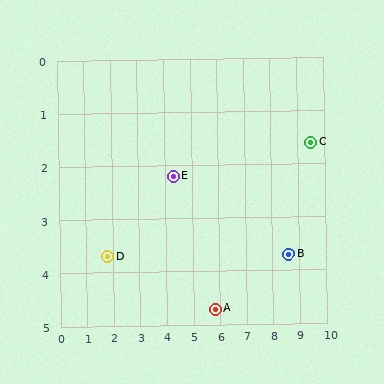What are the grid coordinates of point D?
Point D is at approximately (1.8, 3.7).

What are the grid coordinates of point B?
Point B is at approximately (8.6, 3.7).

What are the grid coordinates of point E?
Point E is at approximately (4.3, 2.2).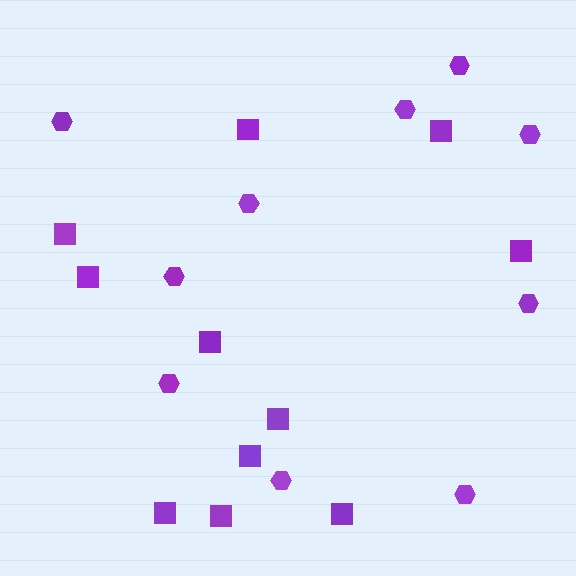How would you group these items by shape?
There are 2 groups: one group of hexagons (10) and one group of squares (11).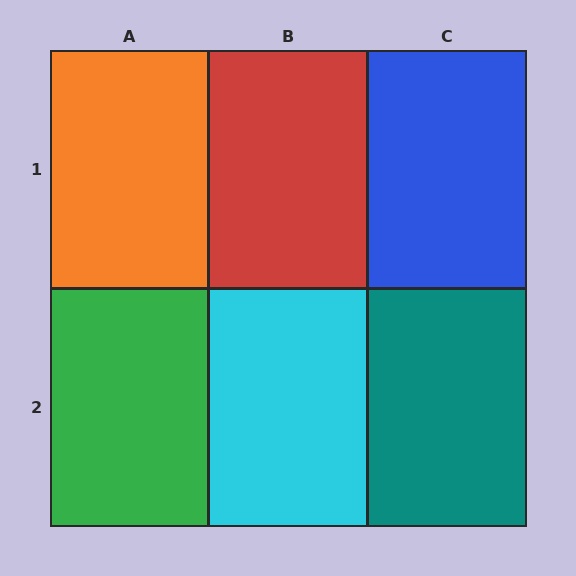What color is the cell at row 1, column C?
Blue.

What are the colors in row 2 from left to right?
Green, cyan, teal.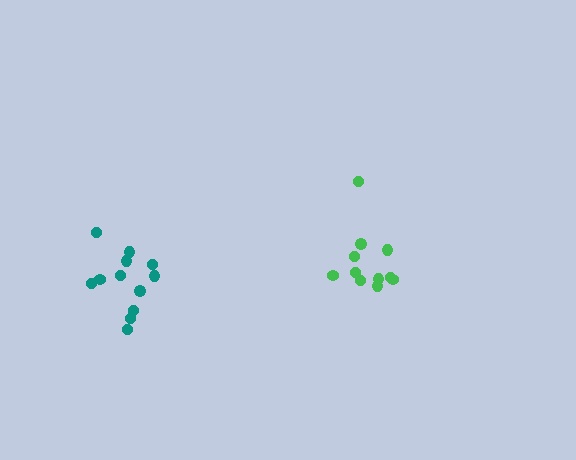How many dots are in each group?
Group 1: 11 dots, Group 2: 12 dots (23 total).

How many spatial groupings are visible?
There are 2 spatial groupings.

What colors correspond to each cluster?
The clusters are colored: green, teal.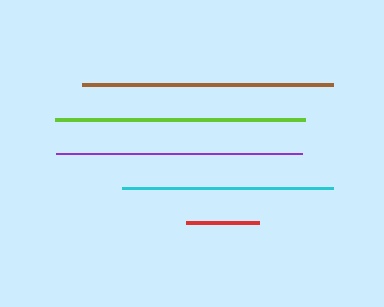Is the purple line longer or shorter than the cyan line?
The purple line is longer than the cyan line.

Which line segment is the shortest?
The red line is the shortest at approximately 73 pixels.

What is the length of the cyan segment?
The cyan segment is approximately 211 pixels long.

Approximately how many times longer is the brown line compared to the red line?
The brown line is approximately 3.4 times the length of the red line.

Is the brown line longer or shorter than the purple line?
The brown line is longer than the purple line.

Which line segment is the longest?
The brown line is the longest at approximately 251 pixels.